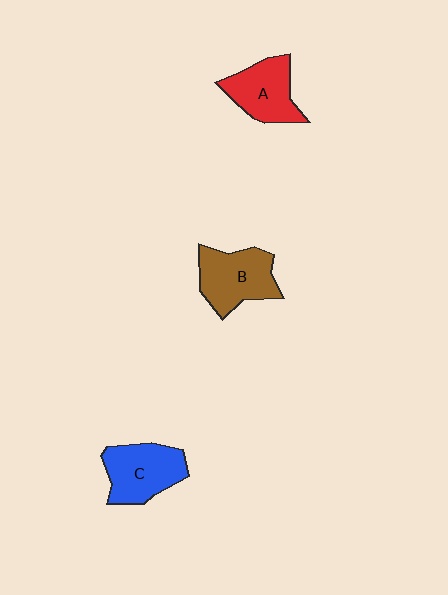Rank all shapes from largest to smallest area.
From largest to smallest: B (brown), C (blue), A (red).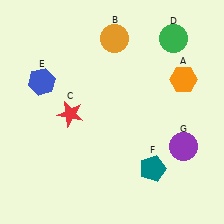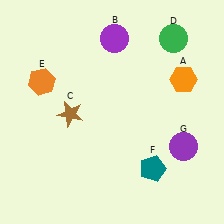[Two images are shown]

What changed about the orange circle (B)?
In Image 1, B is orange. In Image 2, it changed to purple.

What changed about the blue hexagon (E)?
In Image 1, E is blue. In Image 2, it changed to orange.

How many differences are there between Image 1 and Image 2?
There are 3 differences between the two images.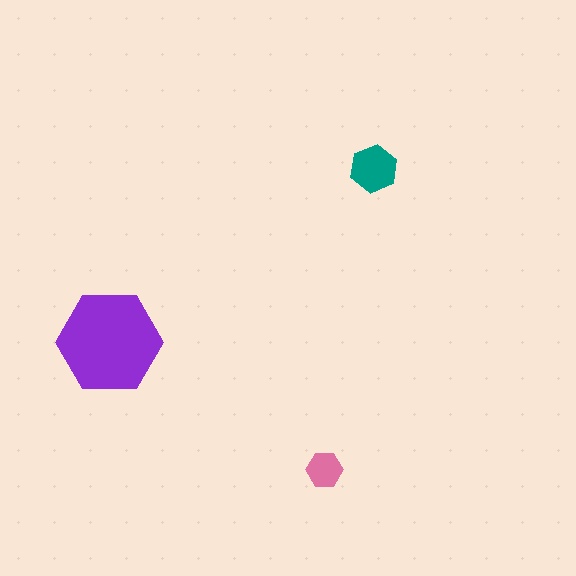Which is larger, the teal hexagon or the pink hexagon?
The teal one.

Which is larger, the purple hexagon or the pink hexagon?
The purple one.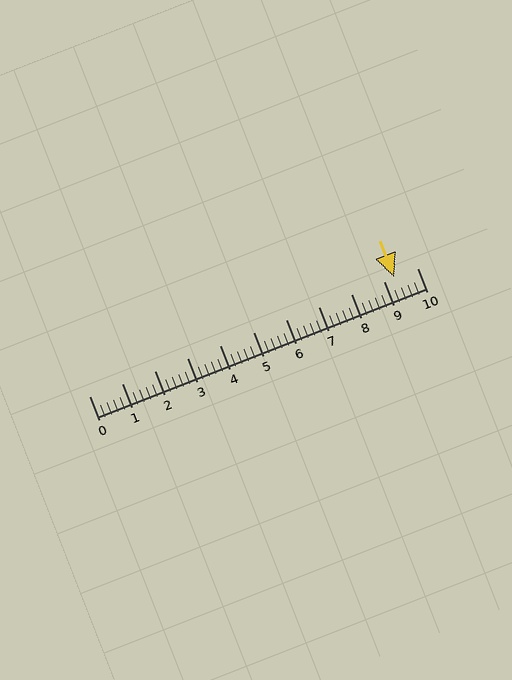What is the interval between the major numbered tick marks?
The major tick marks are spaced 1 units apart.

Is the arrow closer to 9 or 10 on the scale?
The arrow is closer to 9.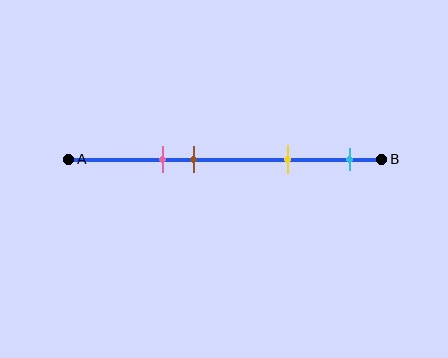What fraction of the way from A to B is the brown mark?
The brown mark is approximately 40% (0.4) of the way from A to B.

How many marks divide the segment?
There are 4 marks dividing the segment.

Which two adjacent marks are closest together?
The pink and brown marks are the closest adjacent pair.